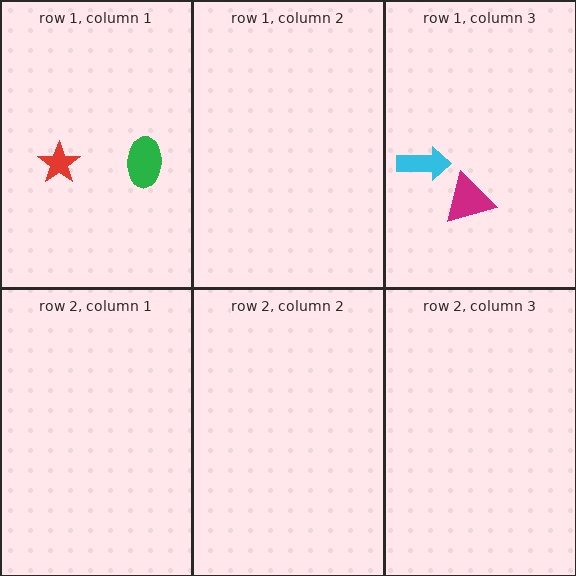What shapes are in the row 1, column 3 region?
The magenta triangle, the cyan arrow.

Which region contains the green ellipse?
The row 1, column 1 region.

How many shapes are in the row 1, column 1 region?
2.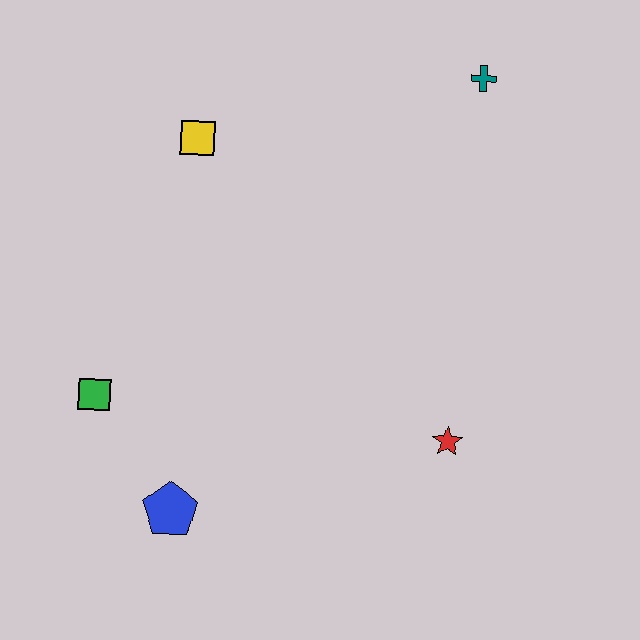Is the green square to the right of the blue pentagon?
No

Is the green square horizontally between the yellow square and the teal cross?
No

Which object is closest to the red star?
The blue pentagon is closest to the red star.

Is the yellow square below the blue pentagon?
No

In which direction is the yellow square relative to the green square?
The yellow square is above the green square.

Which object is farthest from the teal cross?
The blue pentagon is farthest from the teal cross.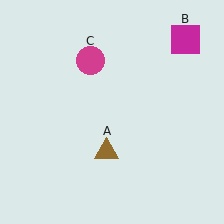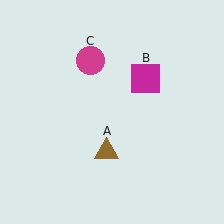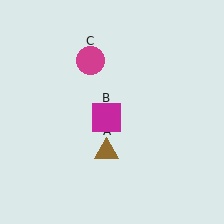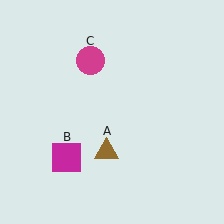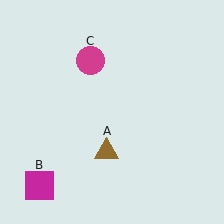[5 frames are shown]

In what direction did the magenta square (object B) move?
The magenta square (object B) moved down and to the left.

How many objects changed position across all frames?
1 object changed position: magenta square (object B).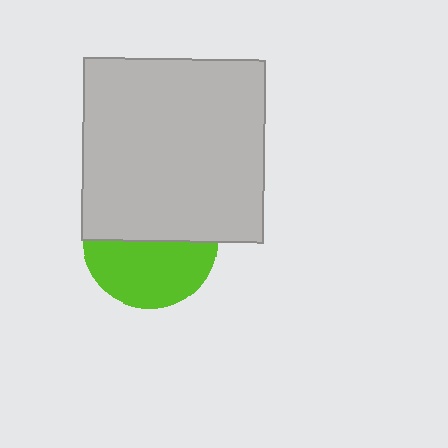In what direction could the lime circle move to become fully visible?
The lime circle could move down. That would shift it out from behind the light gray square entirely.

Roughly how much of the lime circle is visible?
About half of it is visible (roughly 49%).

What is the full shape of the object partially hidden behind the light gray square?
The partially hidden object is a lime circle.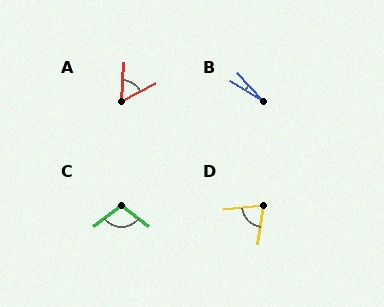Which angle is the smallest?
B, at approximately 15 degrees.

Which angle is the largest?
C, at approximately 105 degrees.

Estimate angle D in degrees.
Approximately 76 degrees.